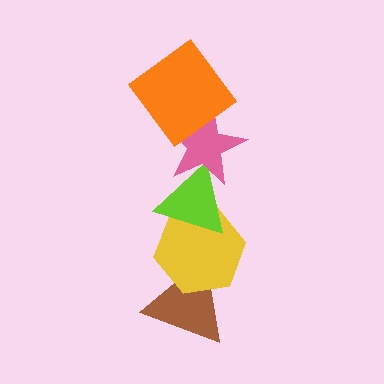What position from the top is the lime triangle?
The lime triangle is 3rd from the top.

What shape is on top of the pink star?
The orange diamond is on top of the pink star.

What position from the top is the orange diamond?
The orange diamond is 1st from the top.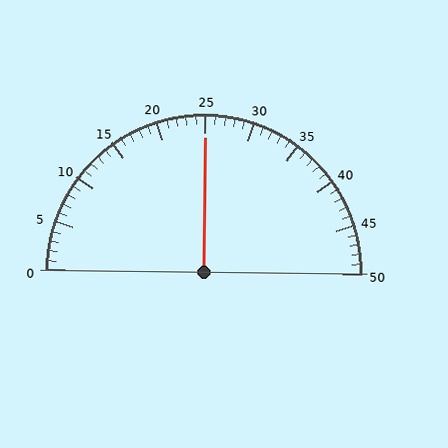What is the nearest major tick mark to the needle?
The nearest major tick mark is 25.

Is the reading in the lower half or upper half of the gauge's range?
The reading is in the upper half of the range (0 to 50).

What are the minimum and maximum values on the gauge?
The gauge ranges from 0 to 50.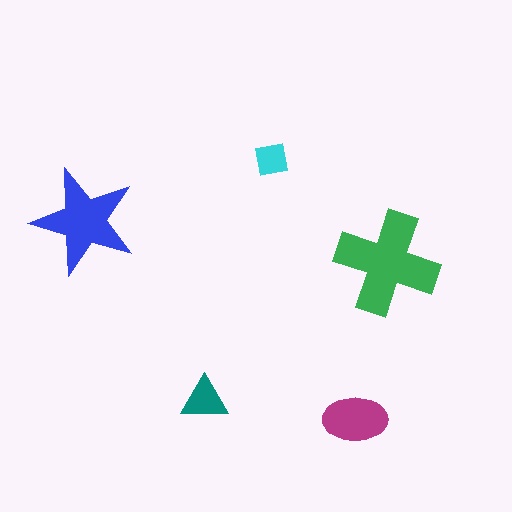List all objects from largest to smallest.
The green cross, the blue star, the magenta ellipse, the teal triangle, the cyan square.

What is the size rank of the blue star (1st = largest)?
2nd.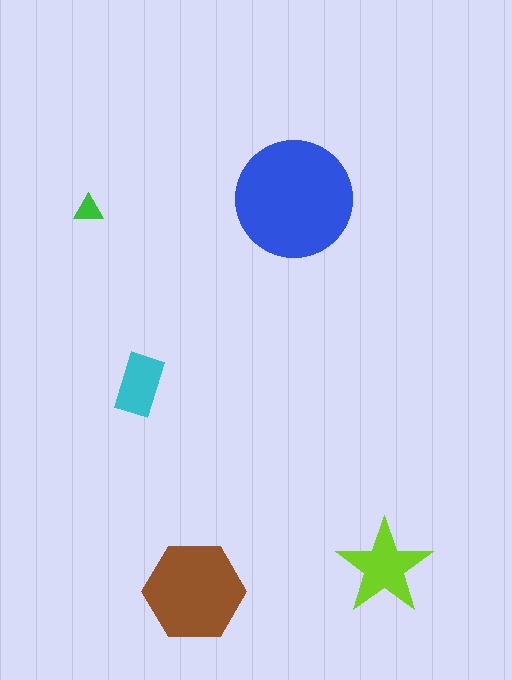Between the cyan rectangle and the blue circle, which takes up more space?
The blue circle.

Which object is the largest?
The blue circle.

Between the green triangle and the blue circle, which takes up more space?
The blue circle.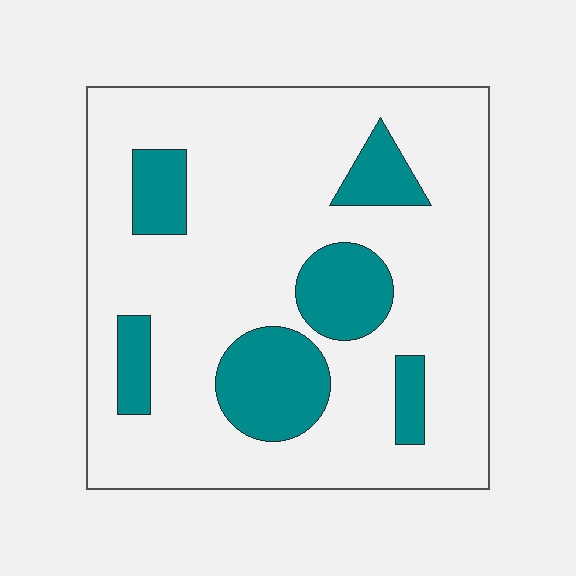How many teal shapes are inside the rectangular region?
6.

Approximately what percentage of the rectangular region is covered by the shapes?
Approximately 20%.